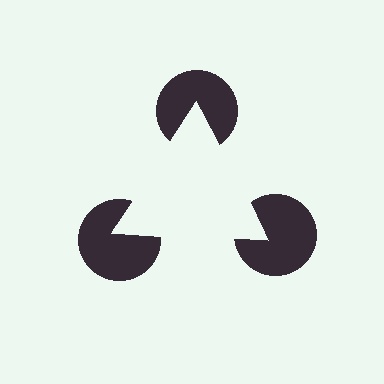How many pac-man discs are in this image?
There are 3 — one at each vertex of the illusory triangle.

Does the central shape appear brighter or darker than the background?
It typically appears slightly brighter than the background, even though no actual brightness change is drawn.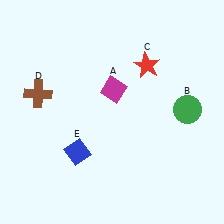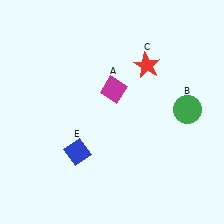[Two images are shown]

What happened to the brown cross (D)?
The brown cross (D) was removed in Image 2. It was in the top-left area of Image 1.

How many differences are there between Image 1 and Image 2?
There is 1 difference between the two images.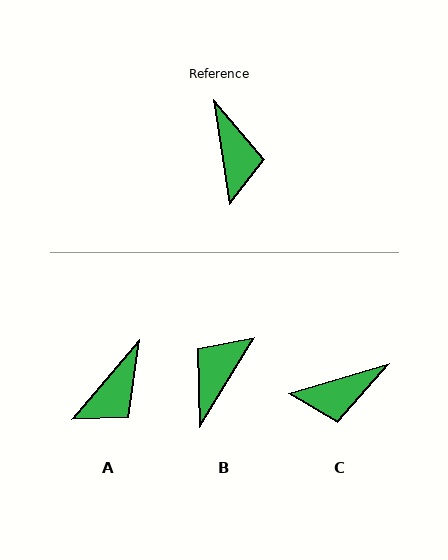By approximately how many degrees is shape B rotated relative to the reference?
Approximately 140 degrees counter-clockwise.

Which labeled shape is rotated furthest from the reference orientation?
B, about 140 degrees away.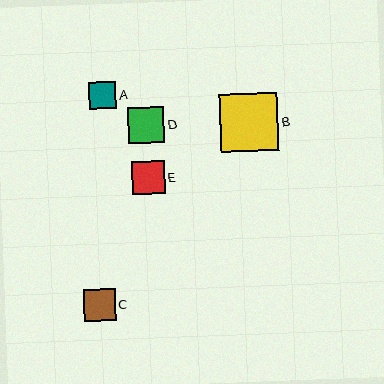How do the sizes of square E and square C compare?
Square E and square C are approximately the same size.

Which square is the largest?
Square B is the largest with a size of approximately 58 pixels.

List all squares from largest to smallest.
From largest to smallest: B, D, E, C, A.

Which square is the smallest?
Square A is the smallest with a size of approximately 28 pixels.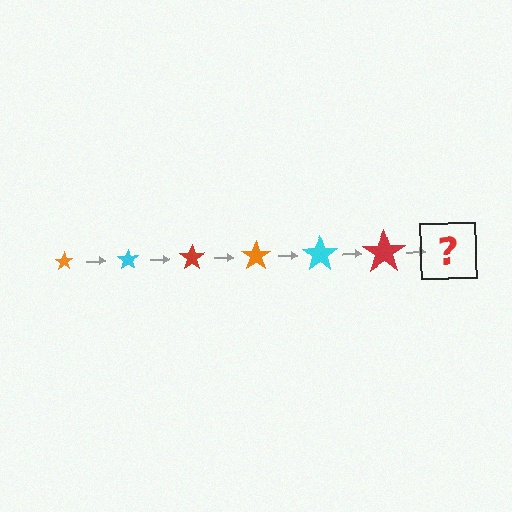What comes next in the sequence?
The next element should be an orange star, larger than the previous one.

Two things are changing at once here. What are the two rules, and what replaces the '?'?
The two rules are that the star grows larger each step and the color cycles through orange, cyan, and red. The '?' should be an orange star, larger than the previous one.